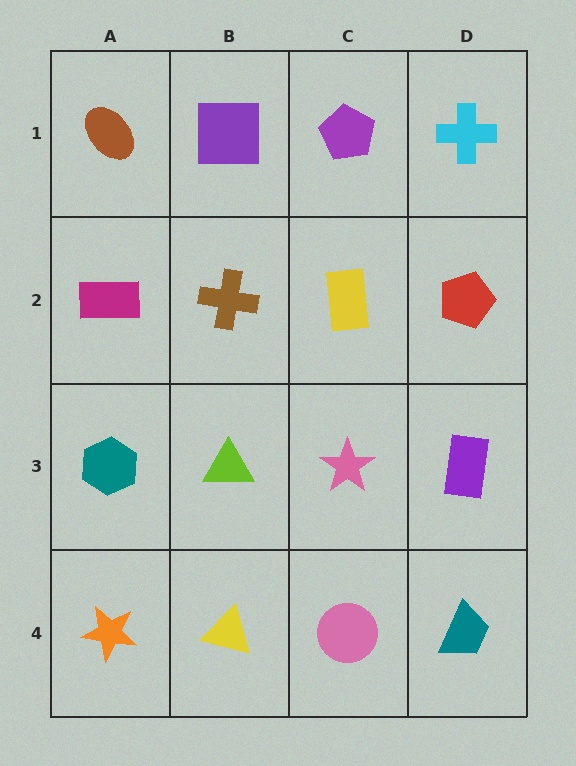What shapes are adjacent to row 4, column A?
A teal hexagon (row 3, column A), a yellow triangle (row 4, column B).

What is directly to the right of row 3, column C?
A purple rectangle.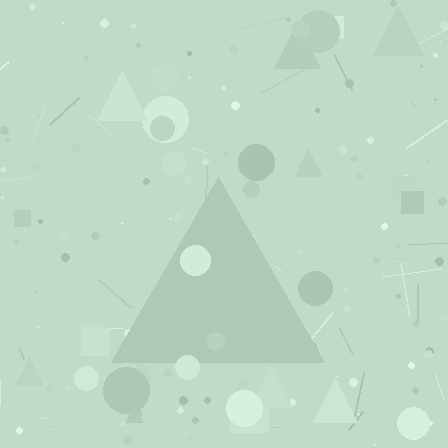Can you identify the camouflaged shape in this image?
The camouflaged shape is a triangle.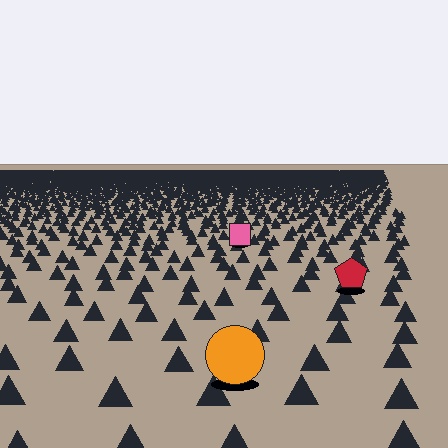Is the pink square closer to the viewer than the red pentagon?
No. The red pentagon is closer — you can tell from the texture gradient: the ground texture is coarser near it.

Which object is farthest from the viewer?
The pink square is farthest from the viewer. It appears smaller and the ground texture around it is denser.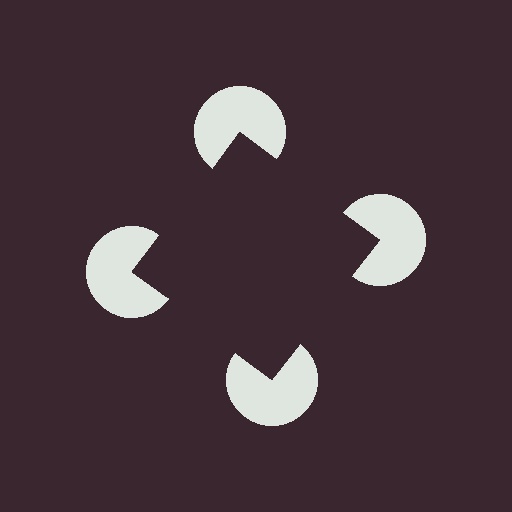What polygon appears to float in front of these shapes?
An illusory square — its edges are inferred from the aligned wedge cuts in the pac-man discs, not physically drawn.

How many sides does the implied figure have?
4 sides.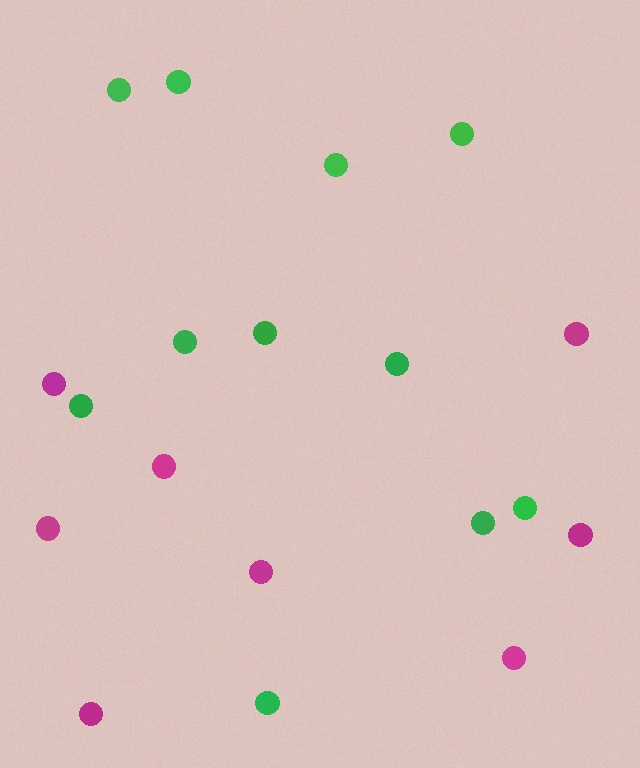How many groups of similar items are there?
There are 2 groups: one group of magenta circles (8) and one group of green circles (11).